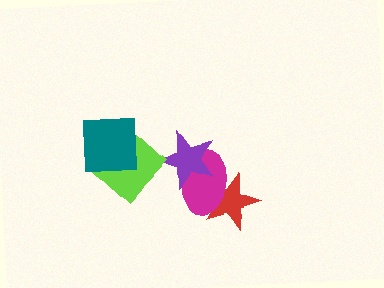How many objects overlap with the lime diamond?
1 object overlaps with the lime diamond.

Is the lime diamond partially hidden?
Yes, it is partially covered by another shape.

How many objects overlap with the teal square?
1 object overlaps with the teal square.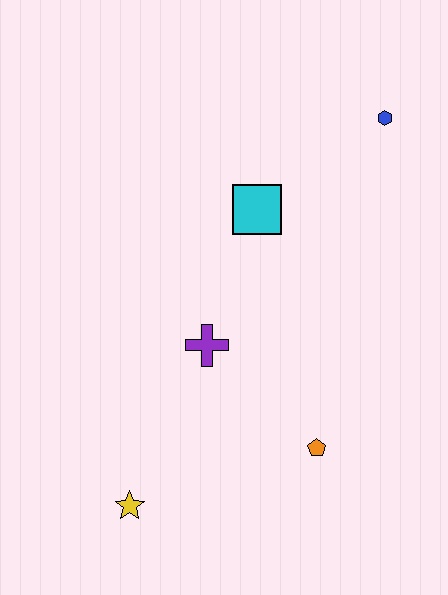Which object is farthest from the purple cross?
The blue hexagon is farthest from the purple cross.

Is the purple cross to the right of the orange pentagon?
No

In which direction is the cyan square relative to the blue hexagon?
The cyan square is to the left of the blue hexagon.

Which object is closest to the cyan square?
The purple cross is closest to the cyan square.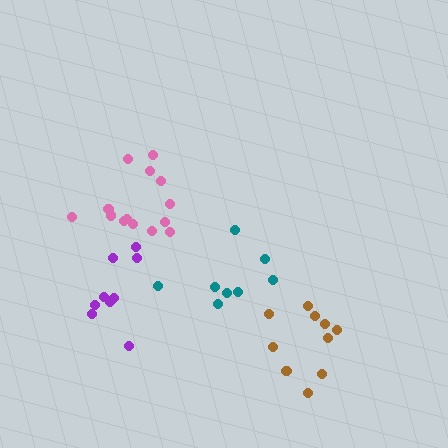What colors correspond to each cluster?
The clusters are colored: brown, purple, pink, teal.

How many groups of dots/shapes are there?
There are 4 groups.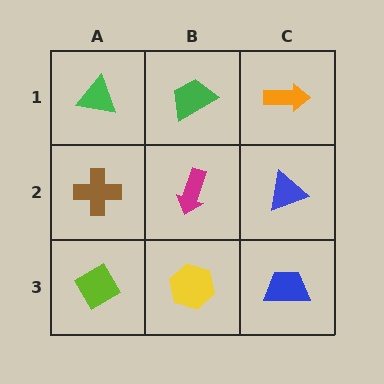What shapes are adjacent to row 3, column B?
A magenta arrow (row 2, column B), a lime diamond (row 3, column A), a blue trapezoid (row 3, column C).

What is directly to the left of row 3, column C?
A yellow hexagon.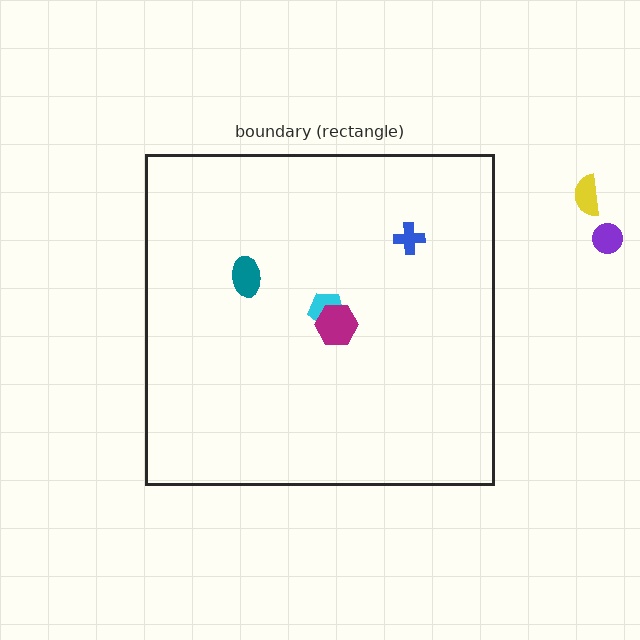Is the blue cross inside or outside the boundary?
Inside.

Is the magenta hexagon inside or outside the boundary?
Inside.